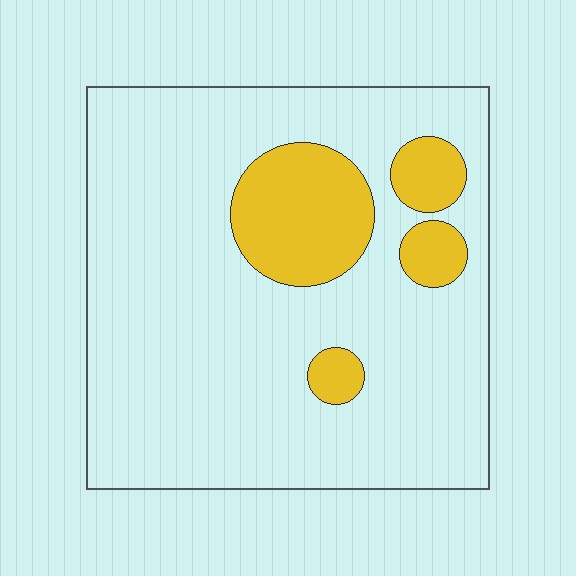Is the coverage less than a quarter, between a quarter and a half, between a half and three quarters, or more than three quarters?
Less than a quarter.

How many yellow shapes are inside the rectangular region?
4.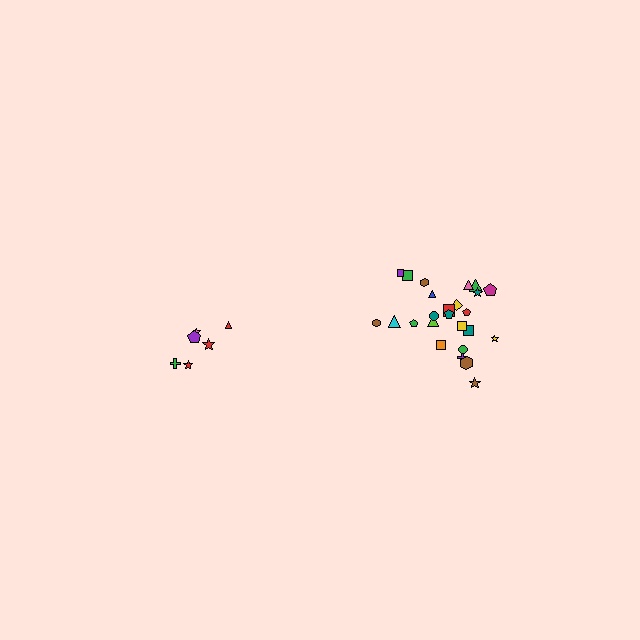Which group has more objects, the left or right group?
The right group.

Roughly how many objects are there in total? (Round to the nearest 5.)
Roughly 30 objects in total.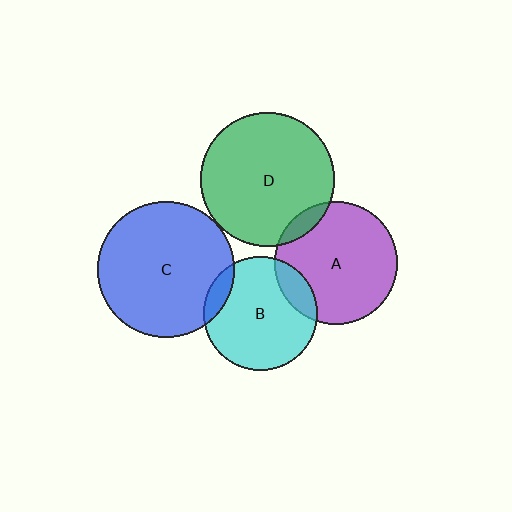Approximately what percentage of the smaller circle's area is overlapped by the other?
Approximately 10%.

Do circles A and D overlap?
Yes.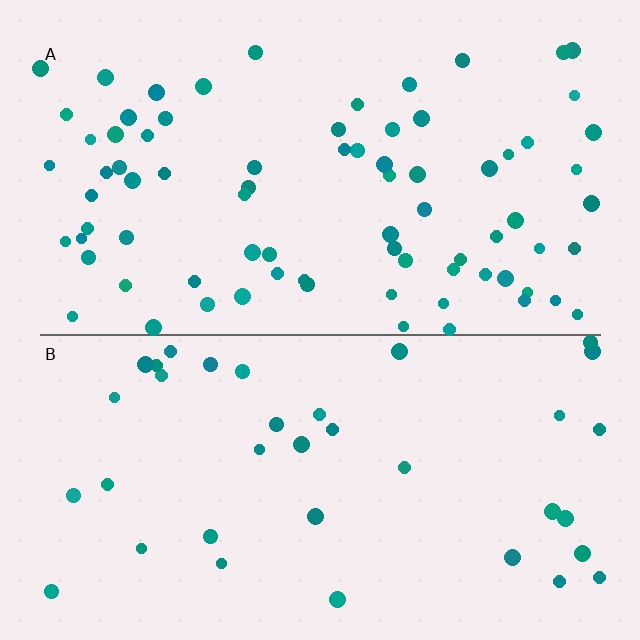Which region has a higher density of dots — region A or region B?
A (the top).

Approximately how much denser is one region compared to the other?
Approximately 2.2× — region A over region B.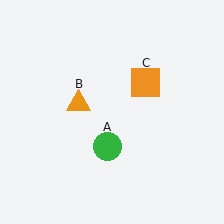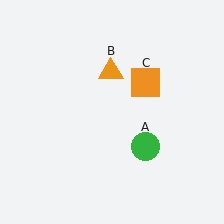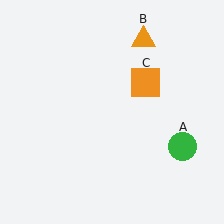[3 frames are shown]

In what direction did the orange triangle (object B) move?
The orange triangle (object B) moved up and to the right.